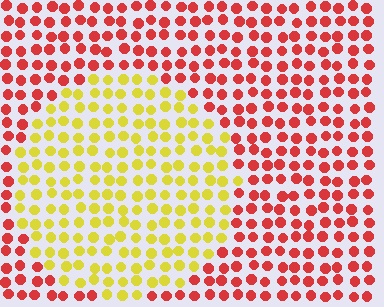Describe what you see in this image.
The image is filled with small red elements in a uniform arrangement. A circle-shaped region is visible where the elements are tinted to a slightly different hue, forming a subtle color boundary.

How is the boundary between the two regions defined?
The boundary is defined purely by a slight shift in hue (about 62 degrees). Spacing, size, and orientation are identical on both sides.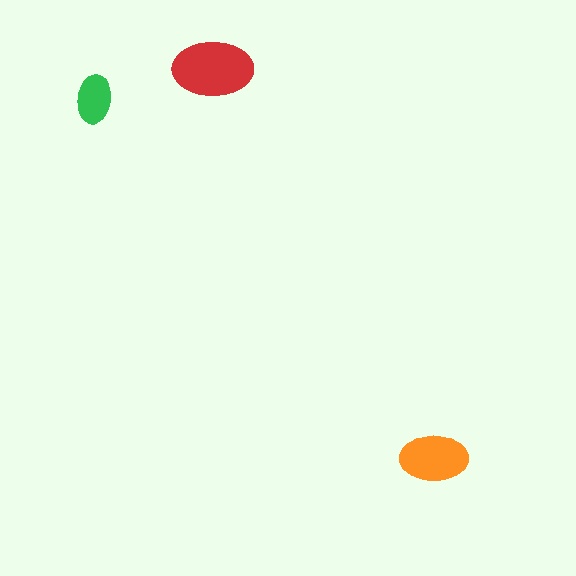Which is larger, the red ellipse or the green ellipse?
The red one.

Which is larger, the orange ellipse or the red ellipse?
The red one.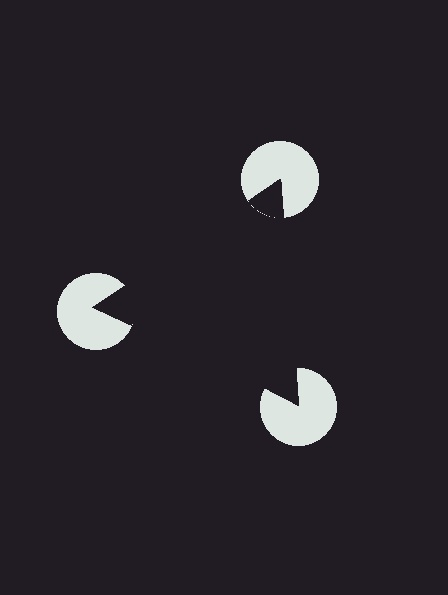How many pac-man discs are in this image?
There are 3 — one at each vertex of the illusory triangle.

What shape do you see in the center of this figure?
An illusory triangle — its edges are inferred from the aligned wedge cuts in the pac-man discs, not physically drawn.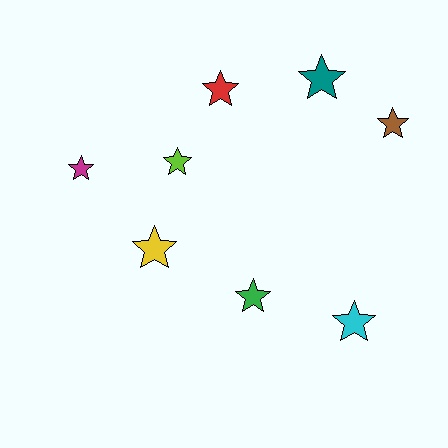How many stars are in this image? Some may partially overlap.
There are 8 stars.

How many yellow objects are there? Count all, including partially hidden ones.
There is 1 yellow object.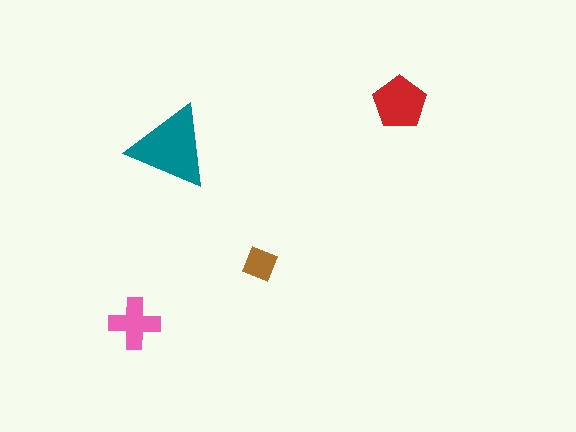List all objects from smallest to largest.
The brown diamond, the pink cross, the red pentagon, the teal triangle.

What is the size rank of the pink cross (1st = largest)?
3rd.